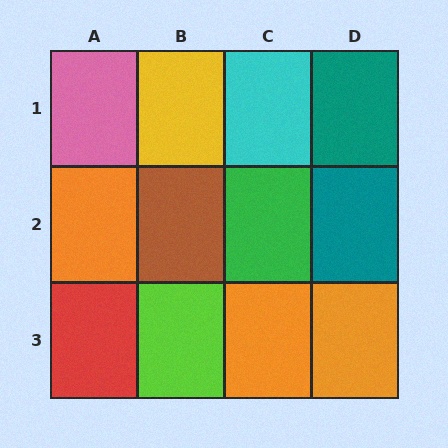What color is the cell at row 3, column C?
Orange.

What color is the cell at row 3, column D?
Orange.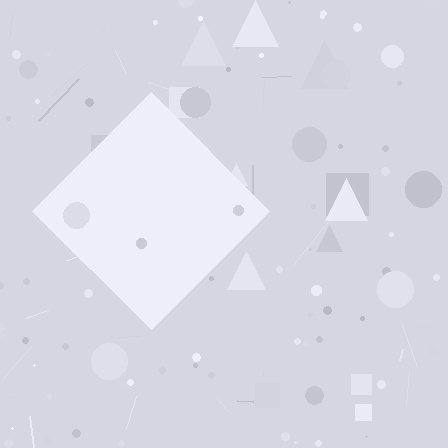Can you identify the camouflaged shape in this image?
The camouflaged shape is a diamond.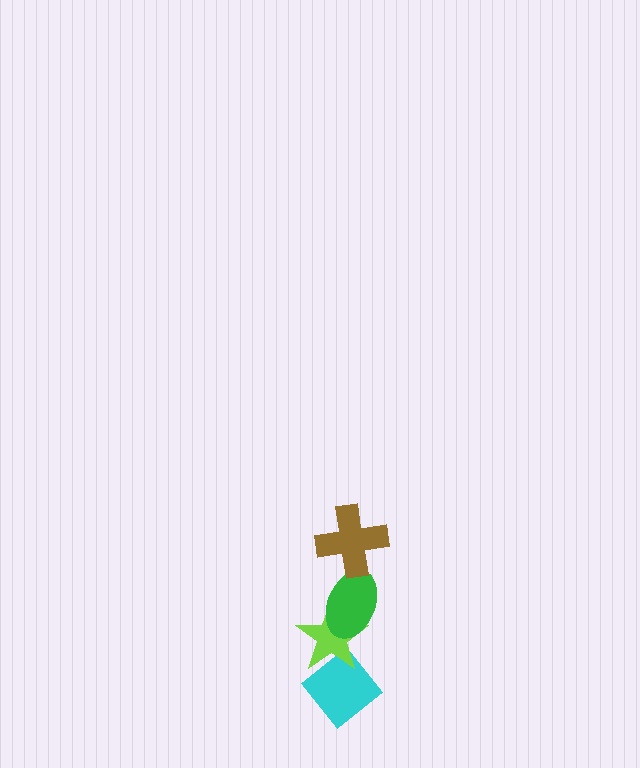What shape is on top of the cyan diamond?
The lime star is on top of the cyan diamond.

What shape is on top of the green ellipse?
The brown cross is on top of the green ellipse.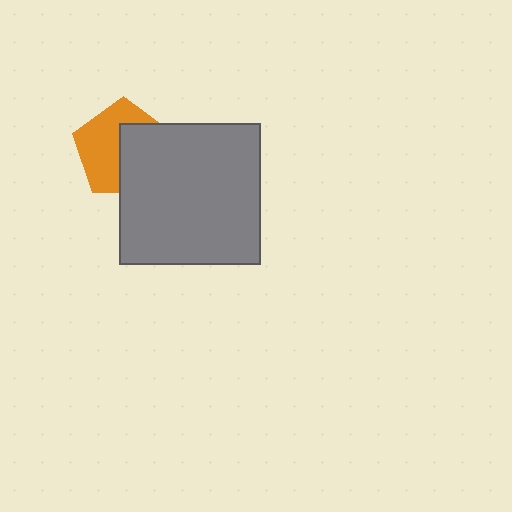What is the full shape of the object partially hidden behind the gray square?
The partially hidden object is an orange pentagon.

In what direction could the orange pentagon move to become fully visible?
The orange pentagon could move toward the upper-left. That would shift it out from behind the gray square entirely.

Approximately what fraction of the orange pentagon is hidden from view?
Roughly 46% of the orange pentagon is hidden behind the gray square.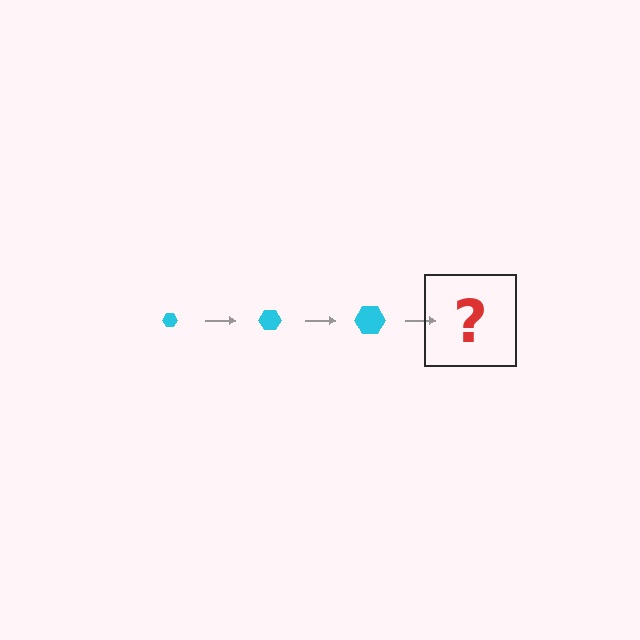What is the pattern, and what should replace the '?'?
The pattern is that the hexagon gets progressively larger each step. The '?' should be a cyan hexagon, larger than the previous one.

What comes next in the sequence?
The next element should be a cyan hexagon, larger than the previous one.